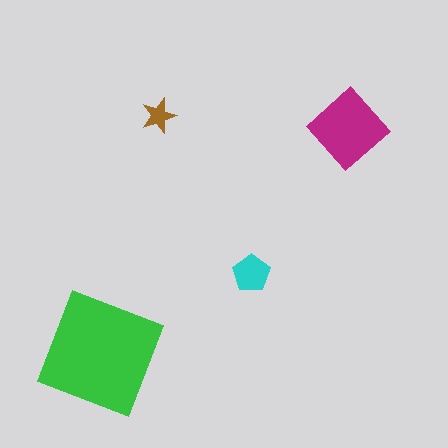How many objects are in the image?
There are 4 objects in the image.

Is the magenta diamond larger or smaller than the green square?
Smaller.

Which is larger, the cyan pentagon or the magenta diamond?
The magenta diamond.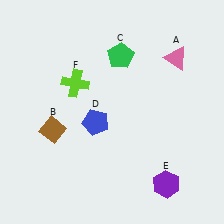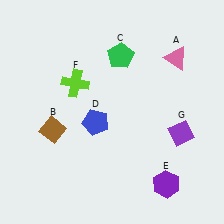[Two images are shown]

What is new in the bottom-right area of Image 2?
A purple diamond (G) was added in the bottom-right area of Image 2.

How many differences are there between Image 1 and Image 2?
There is 1 difference between the two images.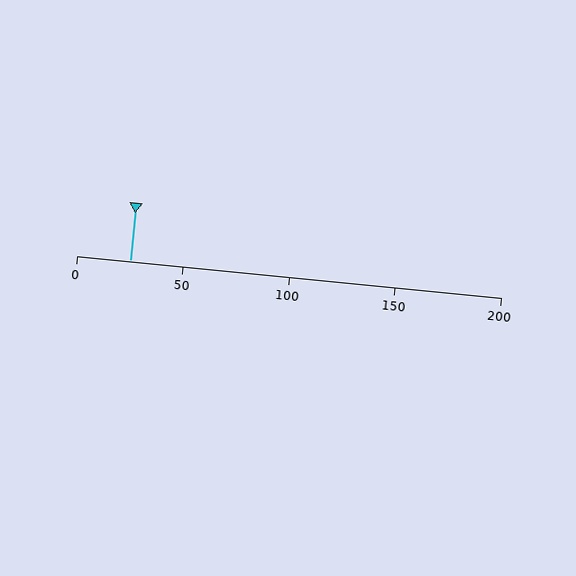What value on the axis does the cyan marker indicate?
The marker indicates approximately 25.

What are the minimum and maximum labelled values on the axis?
The axis runs from 0 to 200.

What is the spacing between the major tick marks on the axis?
The major ticks are spaced 50 apart.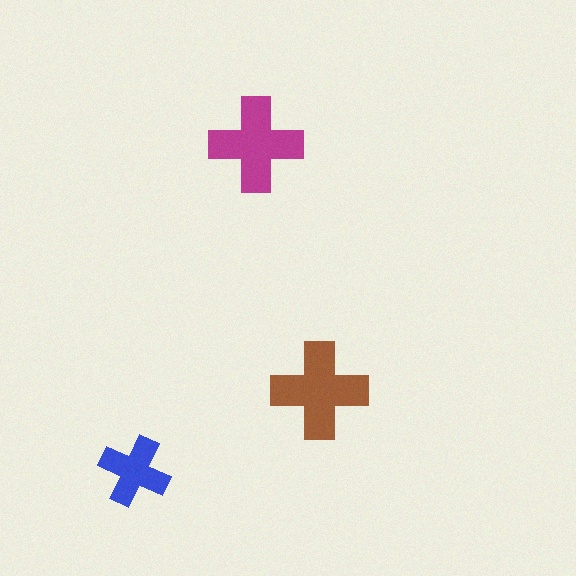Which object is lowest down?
The blue cross is bottommost.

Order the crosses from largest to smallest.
the brown one, the magenta one, the blue one.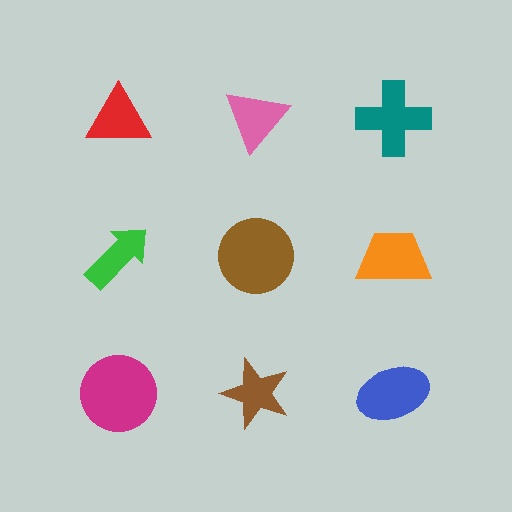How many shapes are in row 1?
3 shapes.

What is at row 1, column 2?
A pink triangle.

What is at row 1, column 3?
A teal cross.